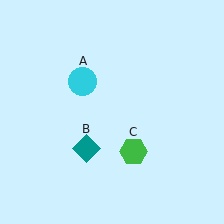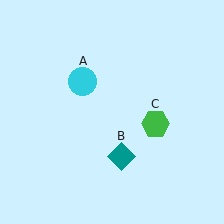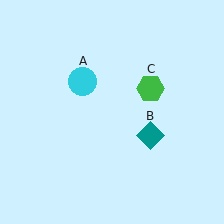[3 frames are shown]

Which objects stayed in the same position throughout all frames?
Cyan circle (object A) remained stationary.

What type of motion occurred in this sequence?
The teal diamond (object B), green hexagon (object C) rotated counterclockwise around the center of the scene.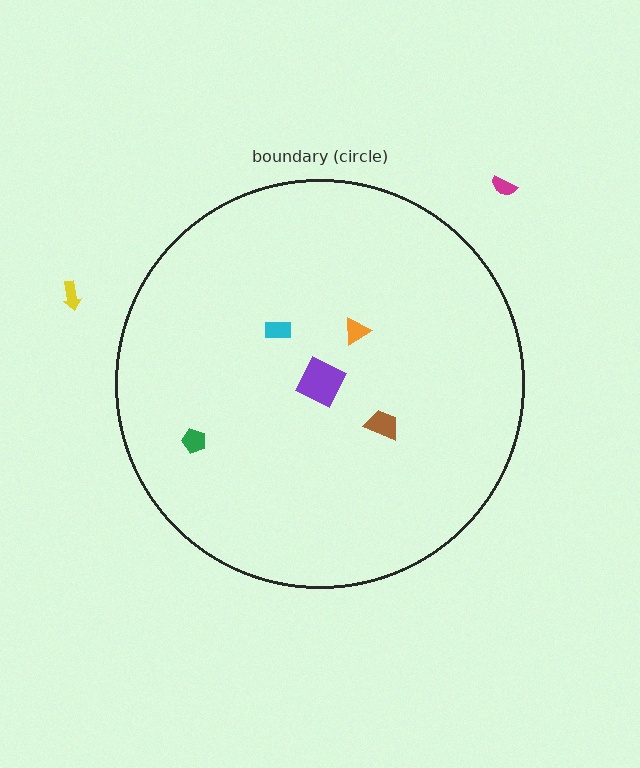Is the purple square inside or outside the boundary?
Inside.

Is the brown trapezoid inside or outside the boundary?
Inside.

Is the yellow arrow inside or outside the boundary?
Outside.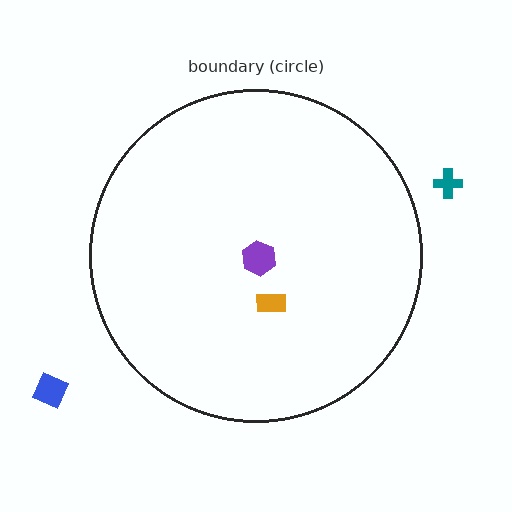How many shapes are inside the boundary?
2 inside, 2 outside.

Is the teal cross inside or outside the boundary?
Outside.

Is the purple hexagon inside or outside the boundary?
Inside.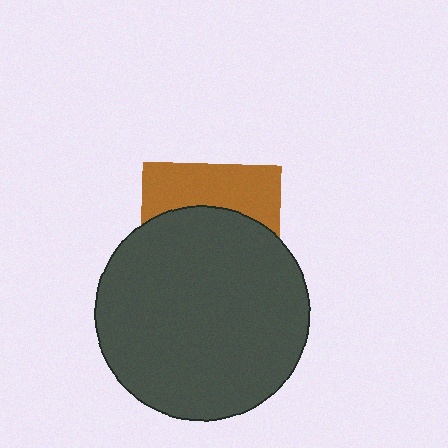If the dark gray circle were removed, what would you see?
You would see the complete brown square.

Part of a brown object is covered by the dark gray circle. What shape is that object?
It is a square.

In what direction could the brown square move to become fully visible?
The brown square could move up. That would shift it out from behind the dark gray circle entirely.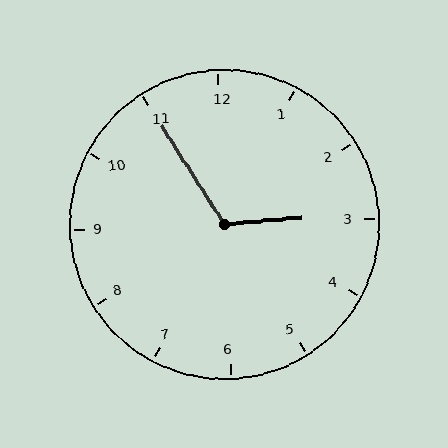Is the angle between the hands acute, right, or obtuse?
It is obtuse.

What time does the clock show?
2:55.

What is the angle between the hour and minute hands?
Approximately 118 degrees.